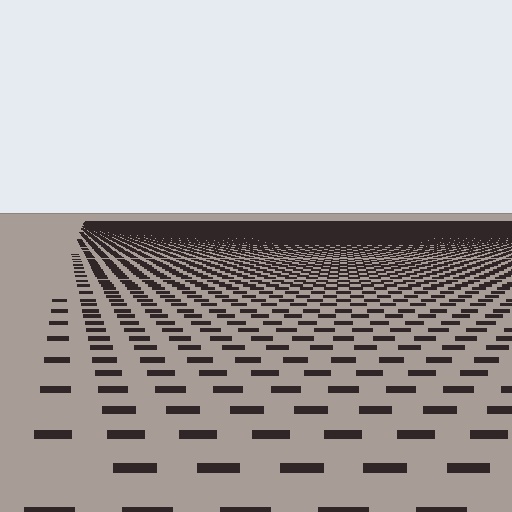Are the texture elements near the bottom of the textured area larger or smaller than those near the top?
Larger. Near the bottom, elements are closer to the viewer and appear at a bigger on-screen size.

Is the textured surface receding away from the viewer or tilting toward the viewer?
The surface is receding away from the viewer. Texture elements get smaller and denser toward the top.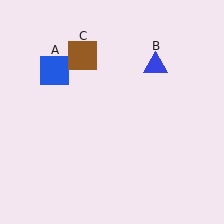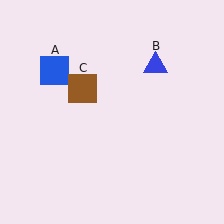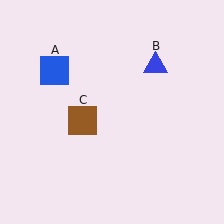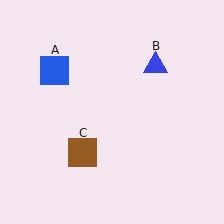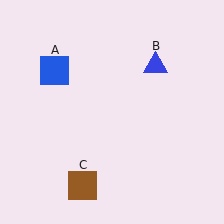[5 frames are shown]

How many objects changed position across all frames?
1 object changed position: brown square (object C).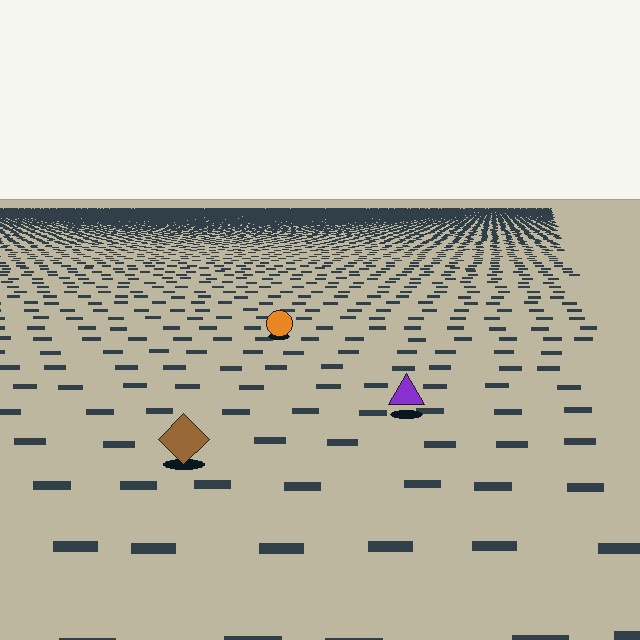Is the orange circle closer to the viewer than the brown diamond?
No. The brown diamond is closer — you can tell from the texture gradient: the ground texture is coarser near it.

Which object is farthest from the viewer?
The orange circle is farthest from the viewer. It appears smaller and the ground texture around it is denser.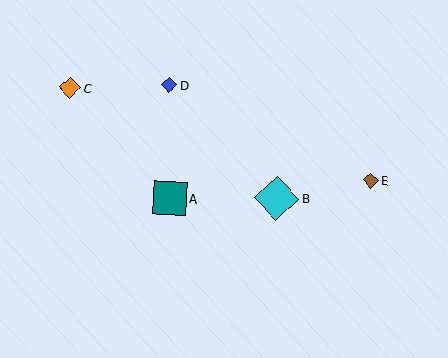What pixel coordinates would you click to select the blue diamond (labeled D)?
Click at (169, 85) to select the blue diamond D.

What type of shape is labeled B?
Shape B is a cyan diamond.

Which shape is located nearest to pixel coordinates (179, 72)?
The blue diamond (labeled D) at (169, 85) is nearest to that location.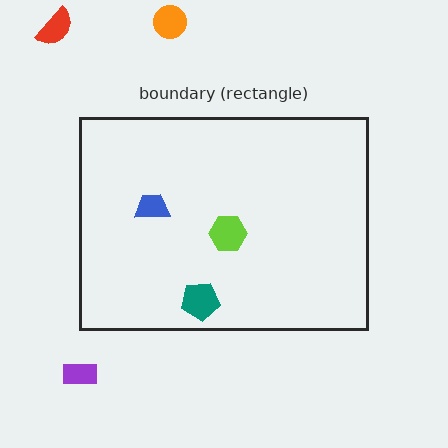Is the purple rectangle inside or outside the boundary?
Outside.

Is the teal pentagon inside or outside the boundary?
Inside.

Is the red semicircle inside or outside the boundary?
Outside.